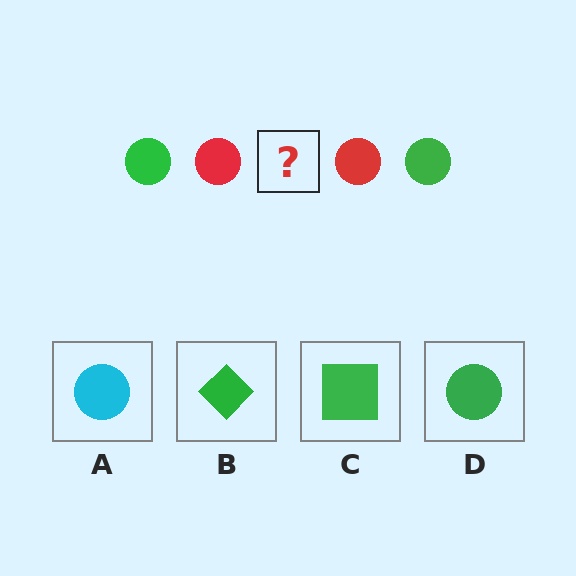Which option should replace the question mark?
Option D.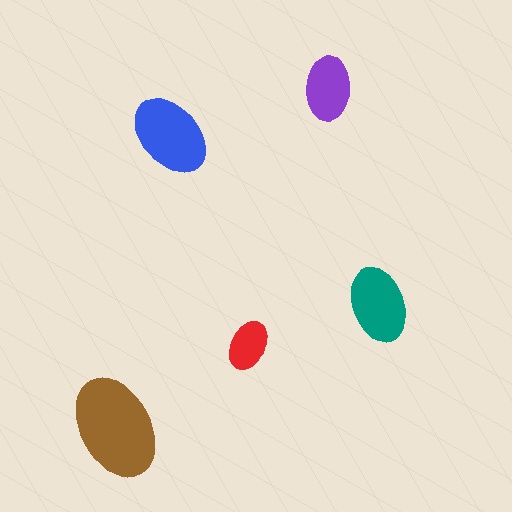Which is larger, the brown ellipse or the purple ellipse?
The brown one.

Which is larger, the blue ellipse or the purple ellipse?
The blue one.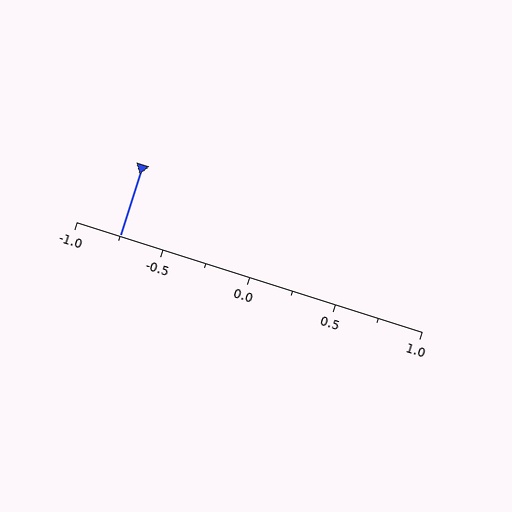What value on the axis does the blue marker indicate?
The marker indicates approximately -0.75.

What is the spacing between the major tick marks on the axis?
The major ticks are spaced 0.5 apart.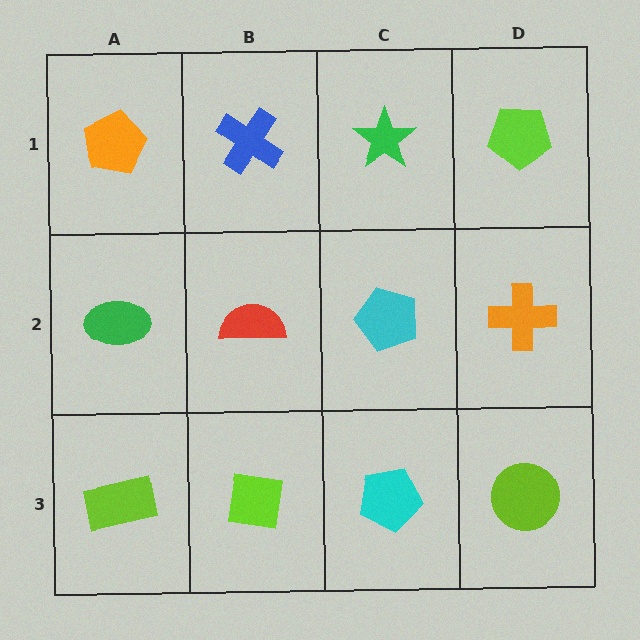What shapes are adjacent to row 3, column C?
A cyan pentagon (row 2, column C), a lime square (row 3, column B), a lime circle (row 3, column D).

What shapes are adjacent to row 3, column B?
A red semicircle (row 2, column B), a lime rectangle (row 3, column A), a cyan pentagon (row 3, column C).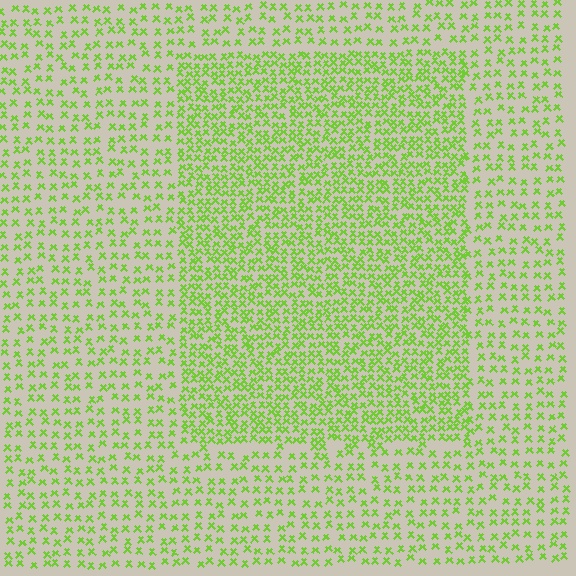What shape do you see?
I see a rectangle.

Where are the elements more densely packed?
The elements are more densely packed inside the rectangle boundary.